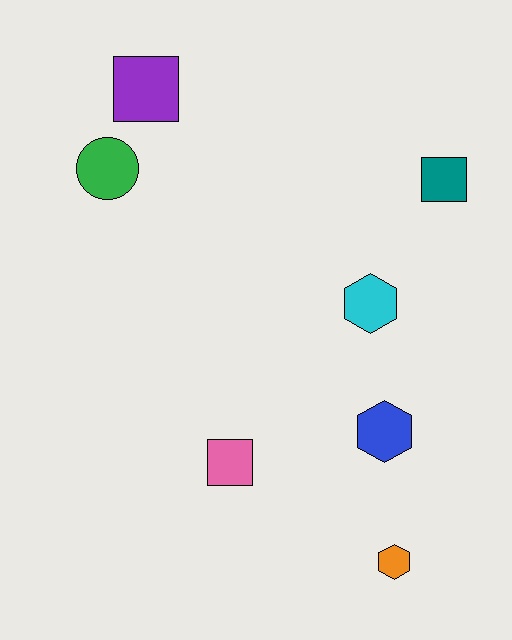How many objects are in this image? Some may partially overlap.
There are 7 objects.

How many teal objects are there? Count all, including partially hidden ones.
There is 1 teal object.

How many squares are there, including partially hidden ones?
There are 3 squares.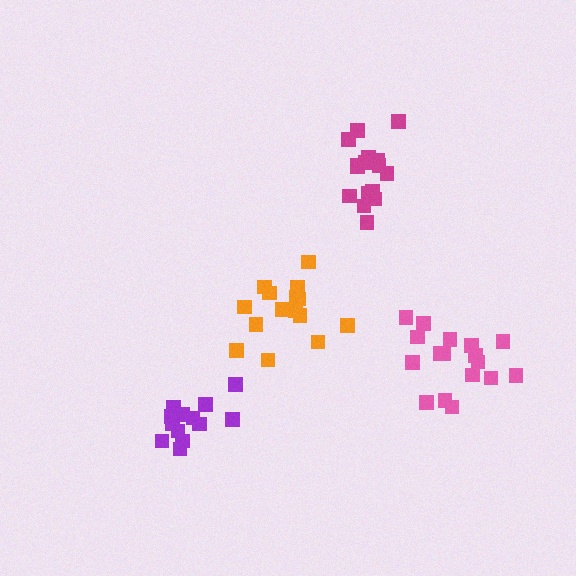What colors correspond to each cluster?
The clusters are colored: orange, purple, magenta, pink.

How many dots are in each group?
Group 1: 16 dots, Group 2: 13 dots, Group 3: 16 dots, Group 4: 17 dots (62 total).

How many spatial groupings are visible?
There are 4 spatial groupings.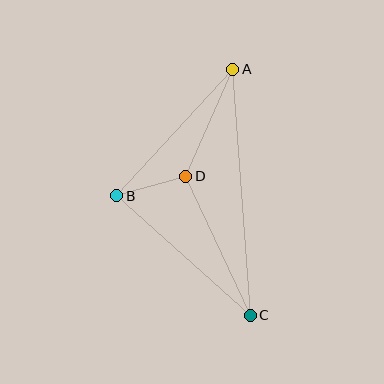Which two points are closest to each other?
Points B and D are closest to each other.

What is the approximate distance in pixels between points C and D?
The distance between C and D is approximately 153 pixels.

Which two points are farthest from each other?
Points A and C are farthest from each other.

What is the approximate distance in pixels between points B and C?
The distance between B and C is approximately 179 pixels.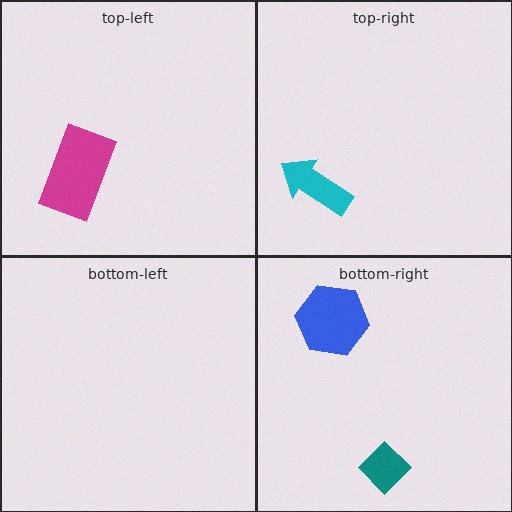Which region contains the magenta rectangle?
The top-left region.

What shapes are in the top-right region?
The cyan arrow.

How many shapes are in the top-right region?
1.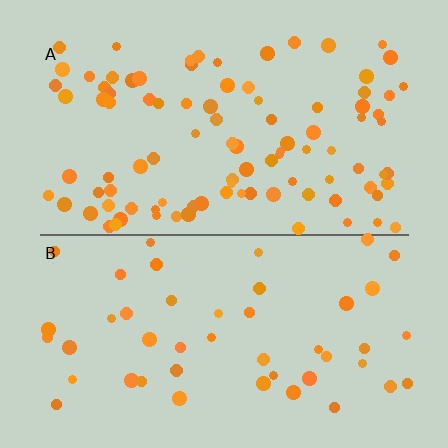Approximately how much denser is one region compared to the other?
Approximately 2.1× — region A over region B.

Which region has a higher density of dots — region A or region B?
A (the top).